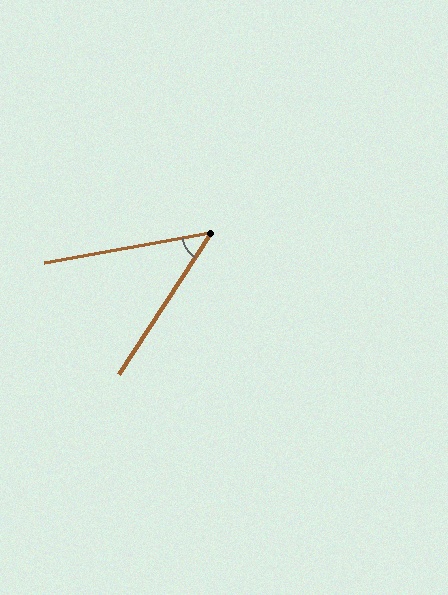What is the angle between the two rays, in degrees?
Approximately 47 degrees.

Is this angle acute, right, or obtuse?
It is acute.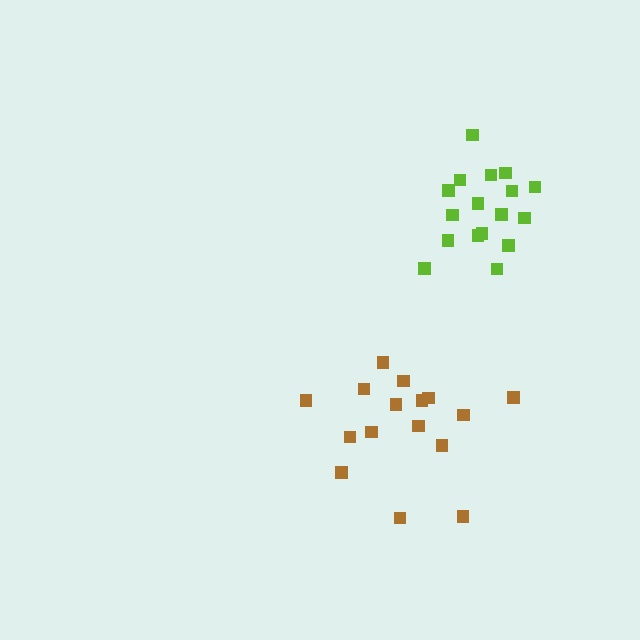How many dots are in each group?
Group 1: 17 dots, Group 2: 16 dots (33 total).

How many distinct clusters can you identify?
There are 2 distinct clusters.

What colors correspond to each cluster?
The clusters are colored: lime, brown.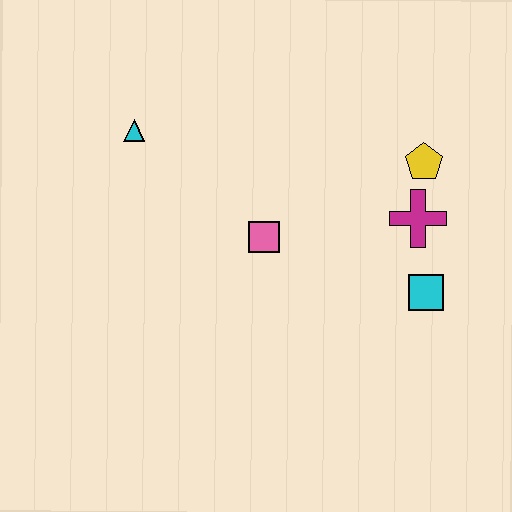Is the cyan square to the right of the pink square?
Yes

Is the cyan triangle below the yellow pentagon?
No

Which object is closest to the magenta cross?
The yellow pentagon is closest to the magenta cross.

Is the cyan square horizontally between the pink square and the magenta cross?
No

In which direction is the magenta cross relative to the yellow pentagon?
The magenta cross is below the yellow pentagon.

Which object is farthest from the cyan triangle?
The cyan square is farthest from the cyan triangle.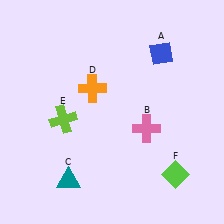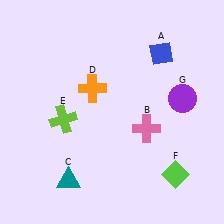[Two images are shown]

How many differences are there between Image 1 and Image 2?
There is 1 difference between the two images.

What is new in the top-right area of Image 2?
A purple circle (G) was added in the top-right area of Image 2.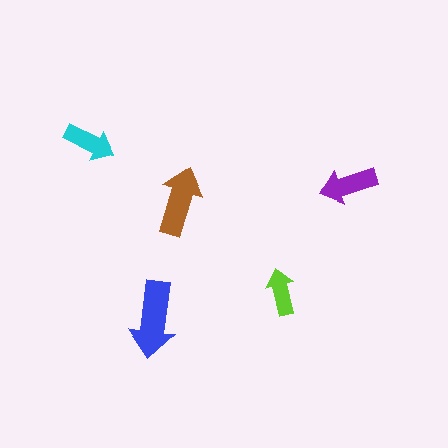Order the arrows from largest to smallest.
the blue one, the brown one, the purple one, the cyan one, the lime one.